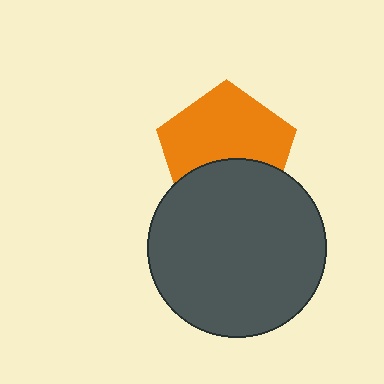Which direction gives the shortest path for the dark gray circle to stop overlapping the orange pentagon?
Moving down gives the shortest separation.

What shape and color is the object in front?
The object in front is a dark gray circle.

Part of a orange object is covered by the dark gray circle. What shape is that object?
It is a pentagon.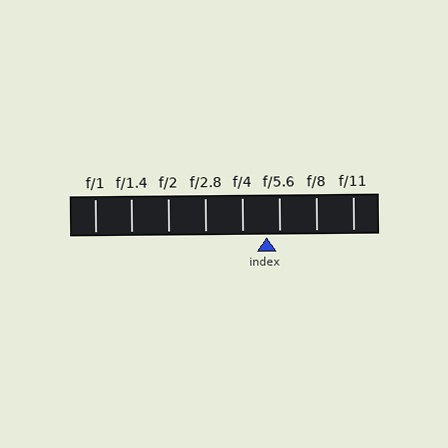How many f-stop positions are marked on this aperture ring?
There are 8 f-stop positions marked.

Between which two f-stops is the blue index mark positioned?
The index mark is between f/4 and f/5.6.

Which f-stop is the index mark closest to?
The index mark is closest to f/5.6.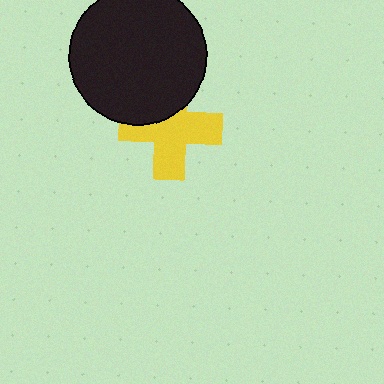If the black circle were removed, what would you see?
You would see the complete yellow cross.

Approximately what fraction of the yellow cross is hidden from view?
Roughly 33% of the yellow cross is hidden behind the black circle.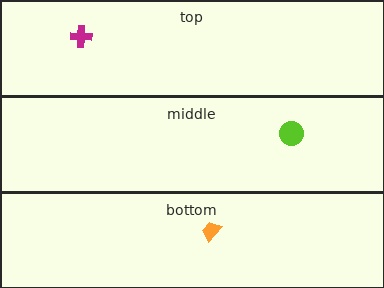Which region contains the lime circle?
The middle region.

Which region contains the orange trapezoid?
The bottom region.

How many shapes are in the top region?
1.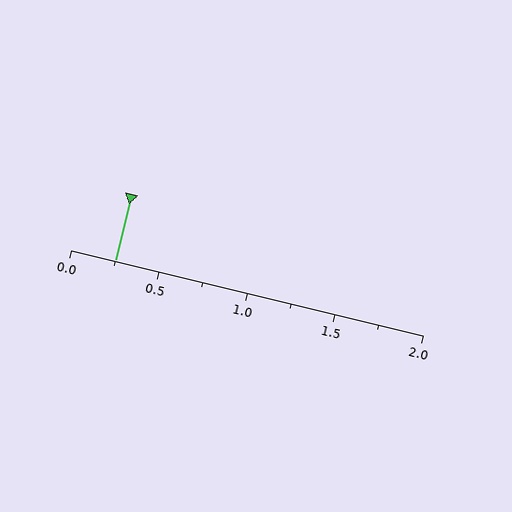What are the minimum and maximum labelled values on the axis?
The axis runs from 0.0 to 2.0.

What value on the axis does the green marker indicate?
The marker indicates approximately 0.25.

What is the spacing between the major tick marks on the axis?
The major ticks are spaced 0.5 apart.